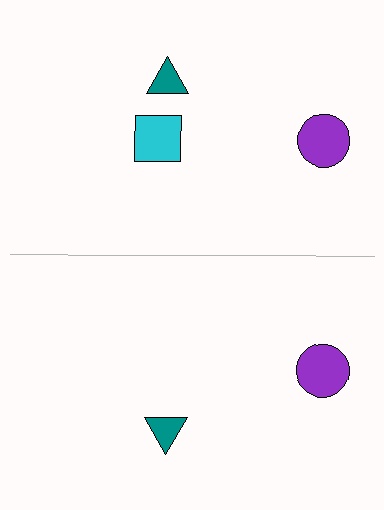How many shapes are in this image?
There are 5 shapes in this image.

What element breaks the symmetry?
A cyan square is missing from the bottom side.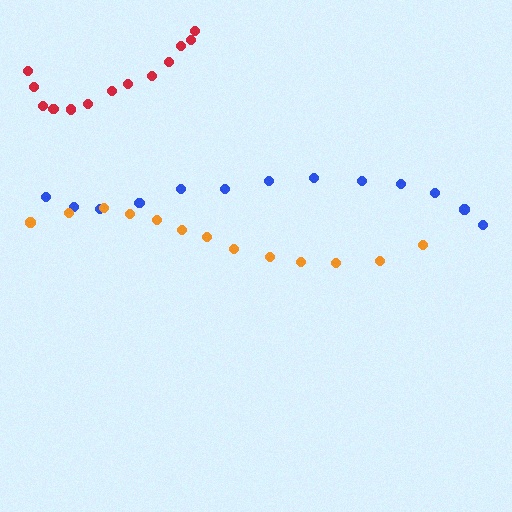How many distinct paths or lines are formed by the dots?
There are 3 distinct paths.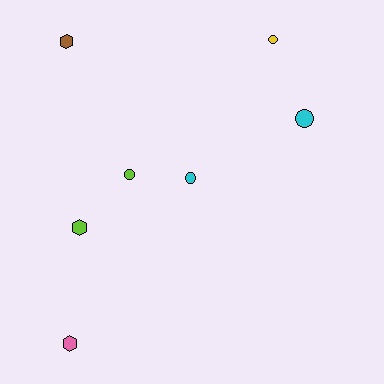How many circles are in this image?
There are 4 circles.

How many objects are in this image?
There are 7 objects.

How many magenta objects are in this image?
There are no magenta objects.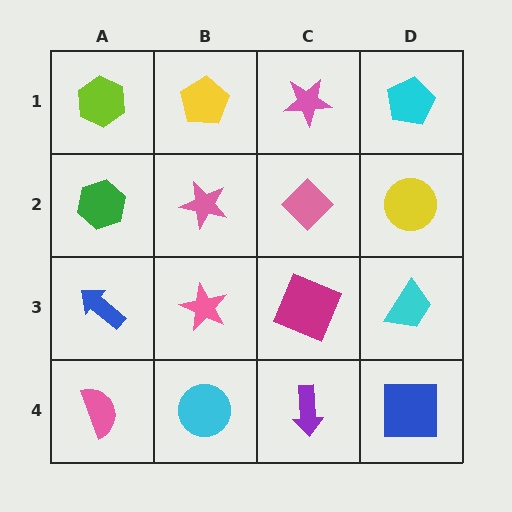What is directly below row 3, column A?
A pink semicircle.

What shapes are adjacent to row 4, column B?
A pink star (row 3, column B), a pink semicircle (row 4, column A), a purple arrow (row 4, column C).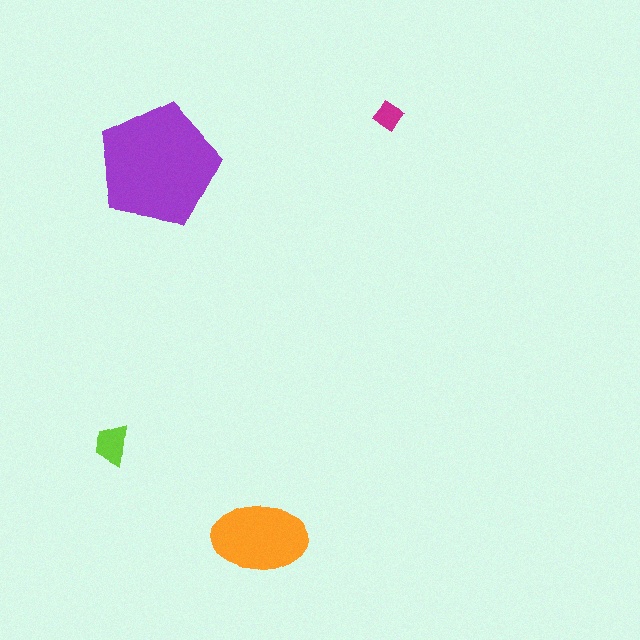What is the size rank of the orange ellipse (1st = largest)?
2nd.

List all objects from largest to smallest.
The purple pentagon, the orange ellipse, the lime trapezoid, the magenta diamond.